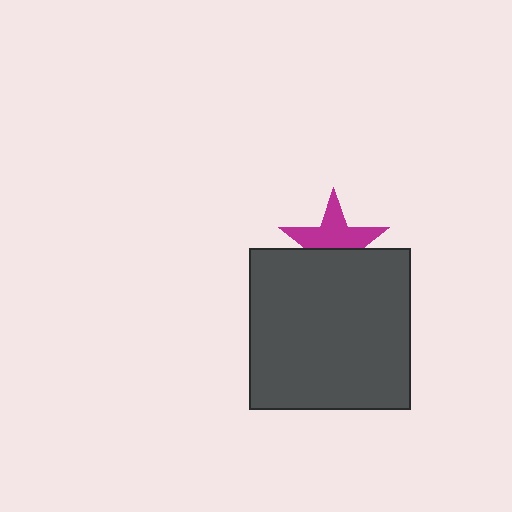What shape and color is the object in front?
The object in front is a dark gray square.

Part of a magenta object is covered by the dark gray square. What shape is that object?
It is a star.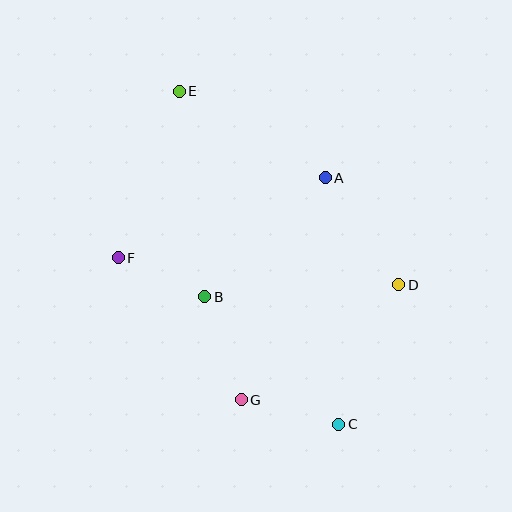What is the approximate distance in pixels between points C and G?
The distance between C and G is approximately 100 pixels.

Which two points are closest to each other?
Points B and F are closest to each other.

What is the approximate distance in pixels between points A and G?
The distance between A and G is approximately 237 pixels.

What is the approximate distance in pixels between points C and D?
The distance between C and D is approximately 152 pixels.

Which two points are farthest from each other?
Points C and E are farthest from each other.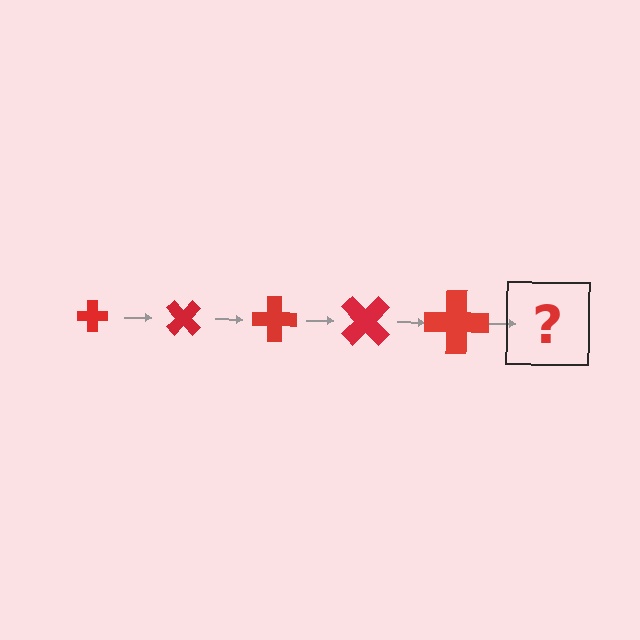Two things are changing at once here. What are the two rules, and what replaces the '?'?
The two rules are that the cross grows larger each step and it rotates 45 degrees each step. The '?' should be a cross, larger than the previous one and rotated 225 degrees from the start.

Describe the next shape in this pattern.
It should be a cross, larger than the previous one and rotated 225 degrees from the start.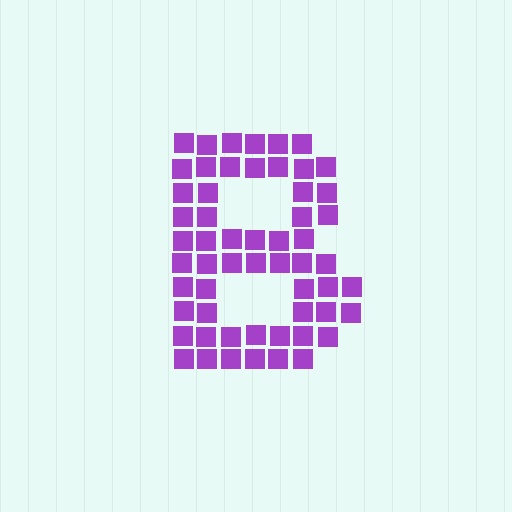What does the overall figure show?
The overall figure shows the letter B.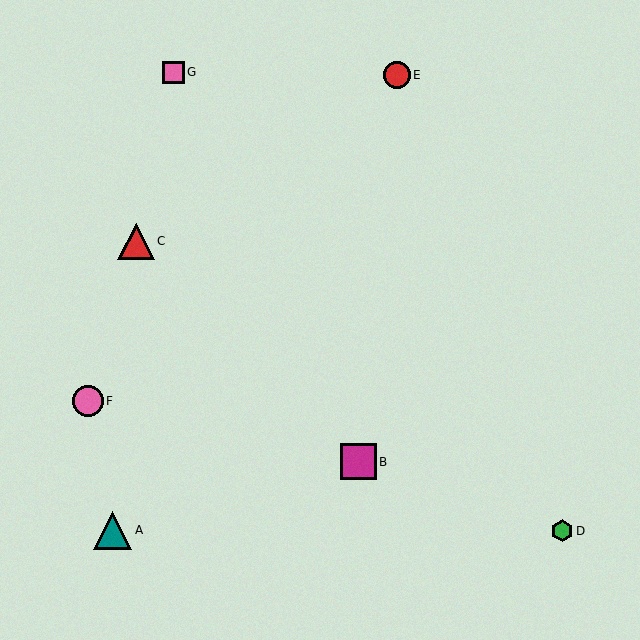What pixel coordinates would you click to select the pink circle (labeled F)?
Click at (88, 401) to select the pink circle F.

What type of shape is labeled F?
Shape F is a pink circle.